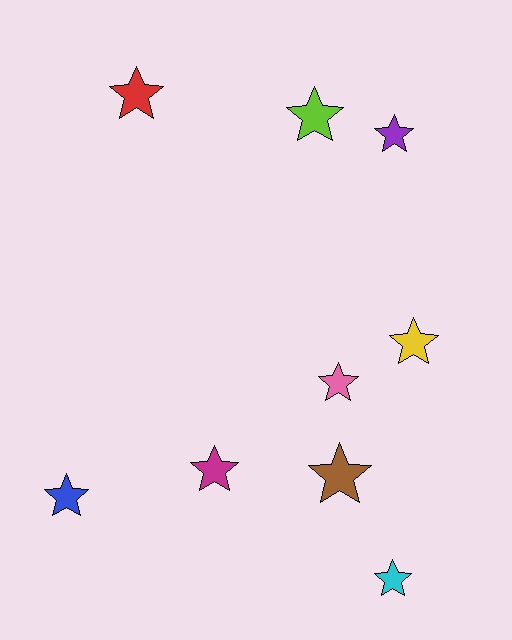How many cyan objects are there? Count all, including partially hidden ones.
There is 1 cyan object.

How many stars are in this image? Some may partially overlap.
There are 9 stars.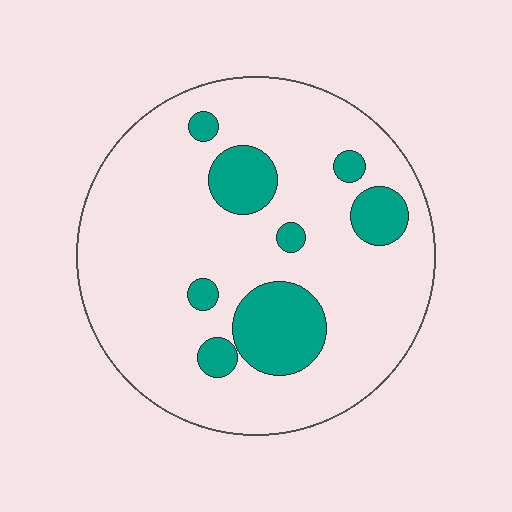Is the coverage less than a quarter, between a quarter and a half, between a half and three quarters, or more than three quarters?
Less than a quarter.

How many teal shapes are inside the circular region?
8.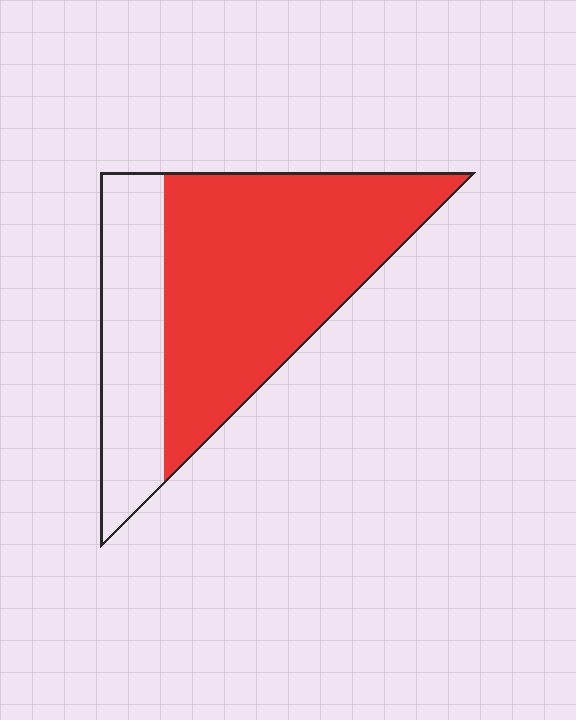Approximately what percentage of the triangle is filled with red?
Approximately 70%.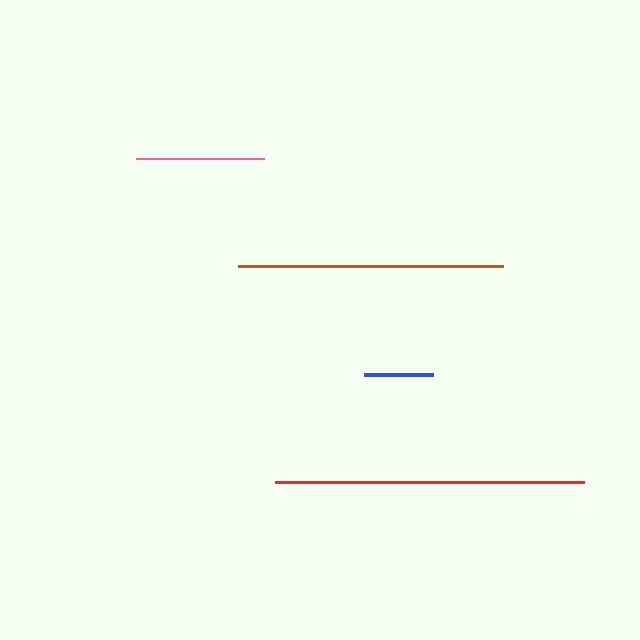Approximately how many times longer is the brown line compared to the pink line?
The brown line is approximately 2.1 times the length of the pink line.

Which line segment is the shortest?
The blue line is the shortest at approximately 69 pixels.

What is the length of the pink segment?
The pink segment is approximately 129 pixels long.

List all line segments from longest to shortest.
From longest to shortest: red, brown, pink, blue.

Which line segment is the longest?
The red line is the longest at approximately 309 pixels.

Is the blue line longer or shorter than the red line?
The red line is longer than the blue line.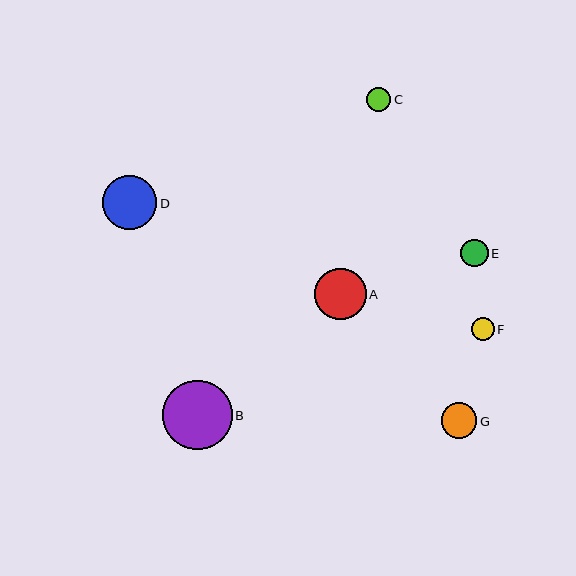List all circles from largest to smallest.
From largest to smallest: B, D, A, G, E, C, F.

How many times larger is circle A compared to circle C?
Circle A is approximately 2.2 times the size of circle C.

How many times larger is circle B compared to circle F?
Circle B is approximately 3.0 times the size of circle F.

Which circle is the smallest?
Circle F is the smallest with a size of approximately 23 pixels.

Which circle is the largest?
Circle B is the largest with a size of approximately 70 pixels.